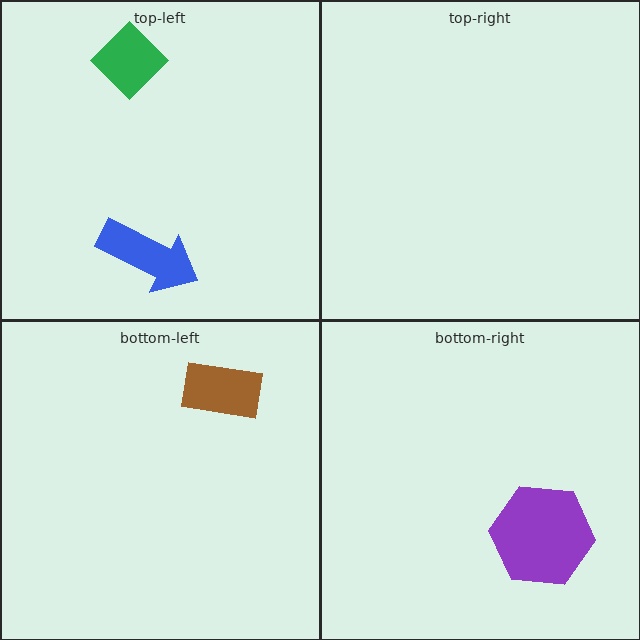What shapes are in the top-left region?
The green diamond, the blue arrow.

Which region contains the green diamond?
The top-left region.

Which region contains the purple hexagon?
The bottom-right region.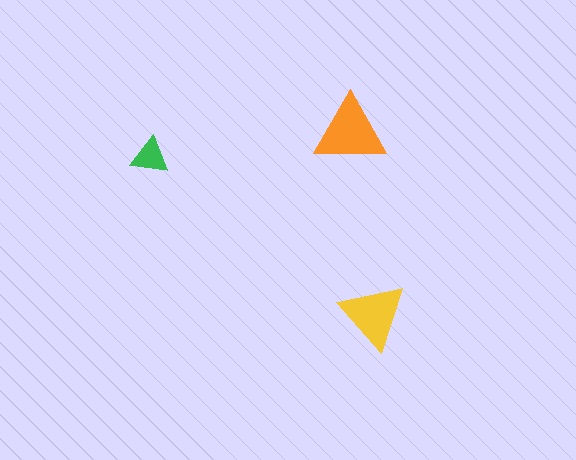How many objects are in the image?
There are 3 objects in the image.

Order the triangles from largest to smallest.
the orange one, the yellow one, the green one.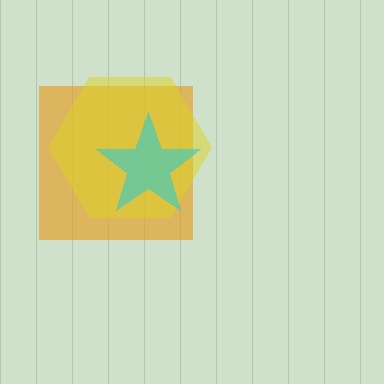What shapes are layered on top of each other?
The layered shapes are: an orange square, a yellow hexagon, a cyan star.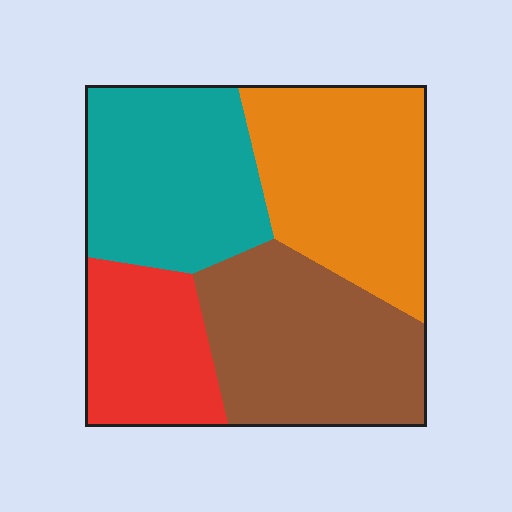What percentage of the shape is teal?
Teal covers around 25% of the shape.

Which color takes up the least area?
Red, at roughly 15%.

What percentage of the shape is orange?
Orange covers around 30% of the shape.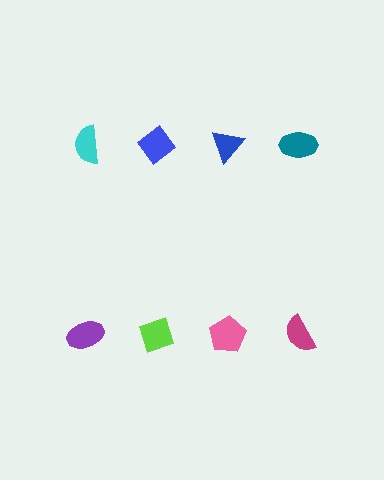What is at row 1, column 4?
A teal ellipse.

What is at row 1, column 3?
A blue triangle.